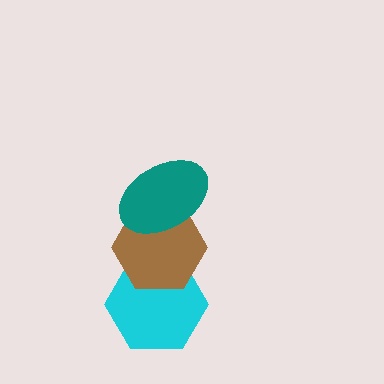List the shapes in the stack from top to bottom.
From top to bottom: the teal ellipse, the brown hexagon, the cyan hexagon.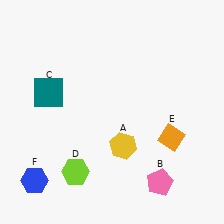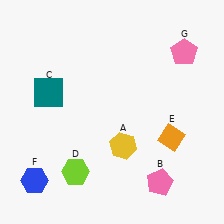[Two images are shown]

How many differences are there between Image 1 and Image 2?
There is 1 difference between the two images.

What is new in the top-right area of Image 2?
A pink pentagon (G) was added in the top-right area of Image 2.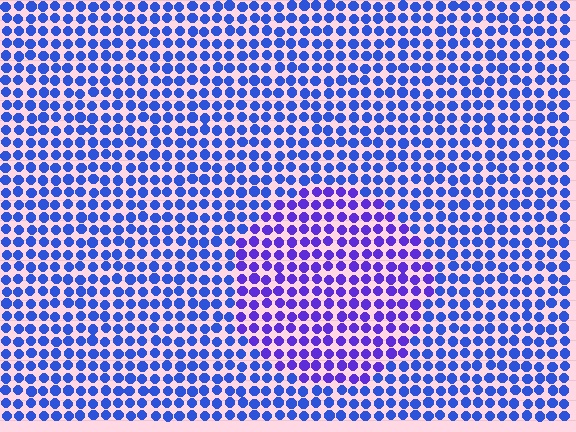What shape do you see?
I see a circle.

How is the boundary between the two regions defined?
The boundary is defined purely by a slight shift in hue (about 31 degrees). Spacing, size, and orientation are identical on both sides.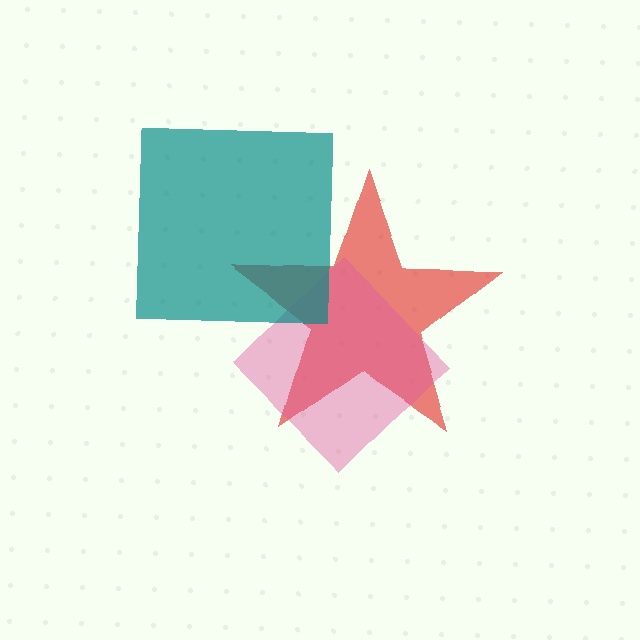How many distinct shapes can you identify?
There are 3 distinct shapes: a red star, a pink diamond, a teal square.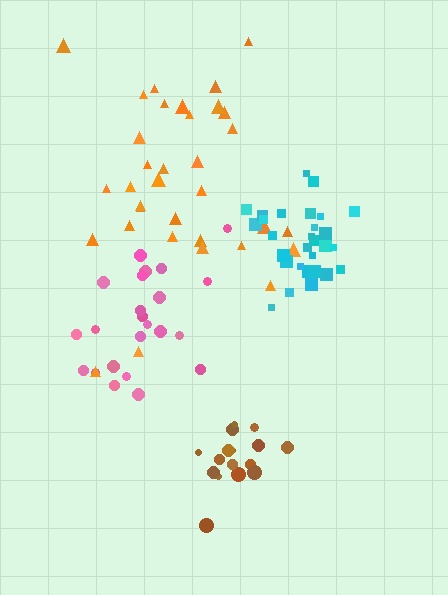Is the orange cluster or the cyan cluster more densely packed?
Cyan.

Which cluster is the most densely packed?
Cyan.